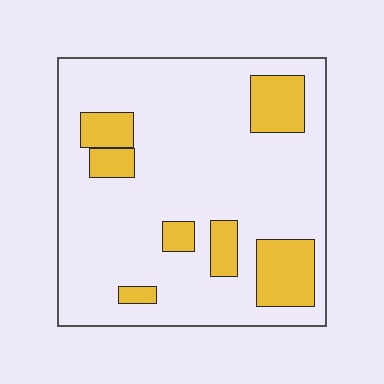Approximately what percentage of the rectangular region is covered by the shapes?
Approximately 20%.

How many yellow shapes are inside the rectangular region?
7.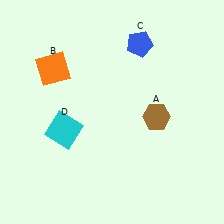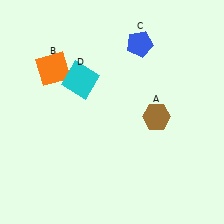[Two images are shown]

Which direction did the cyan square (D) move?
The cyan square (D) moved up.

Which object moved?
The cyan square (D) moved up.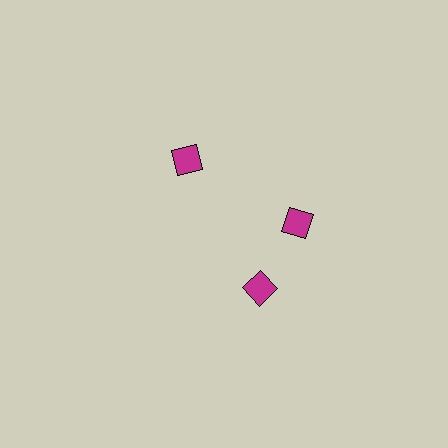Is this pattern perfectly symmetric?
No. The 3 magenta diamonds are arranged in a ring, but one element near the 7 o'clock position is rotated out of alignment along the ring, breaking the 3-fold rotational symmetry.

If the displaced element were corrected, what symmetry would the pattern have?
It would have 3-fold rotational symmetry — the pattern would map onto itself every 120 degrees.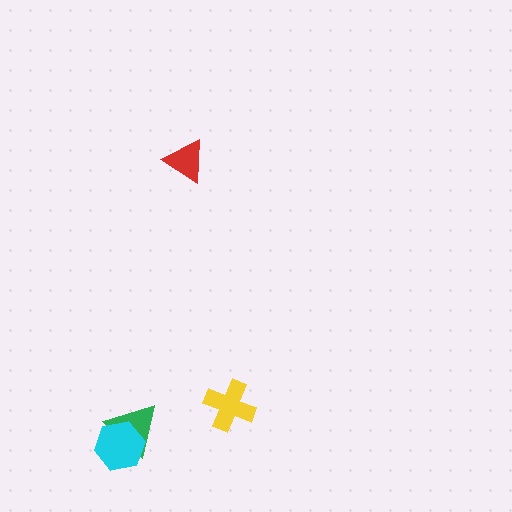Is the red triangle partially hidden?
No, no other shape covers it.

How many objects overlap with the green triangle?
1 object overlaps with the green triangle.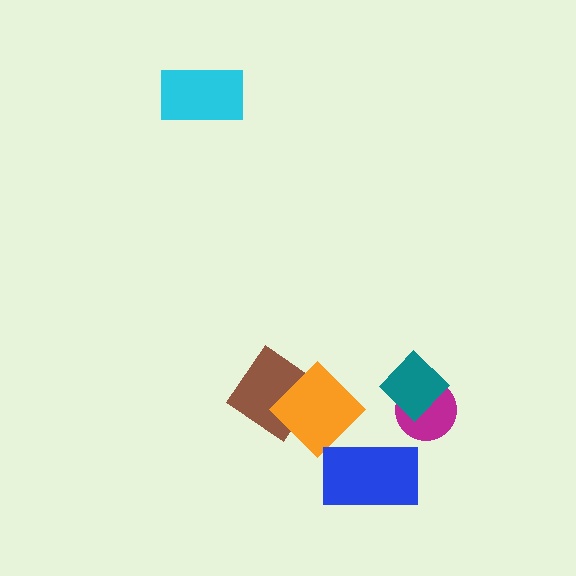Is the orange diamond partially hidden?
Yes, it is partially covered by another shape.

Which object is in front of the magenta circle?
The teal diamond is in front of the magenta circle.